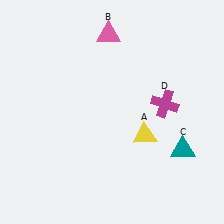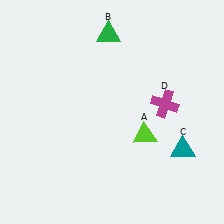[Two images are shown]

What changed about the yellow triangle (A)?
In Image 1, A is yellow. In Image 2, it changed to lime.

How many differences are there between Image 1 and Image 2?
There are 2 differences between the two images.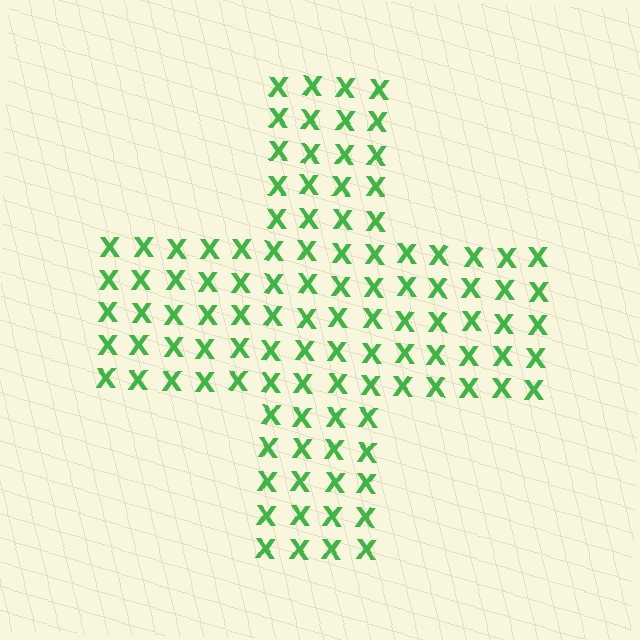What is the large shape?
The large shape is a cross.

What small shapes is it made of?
It is made of small letter X's.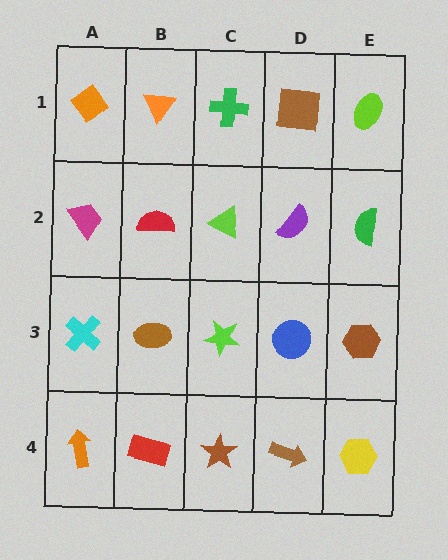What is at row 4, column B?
A red rectangle.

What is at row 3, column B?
A brown ellipse.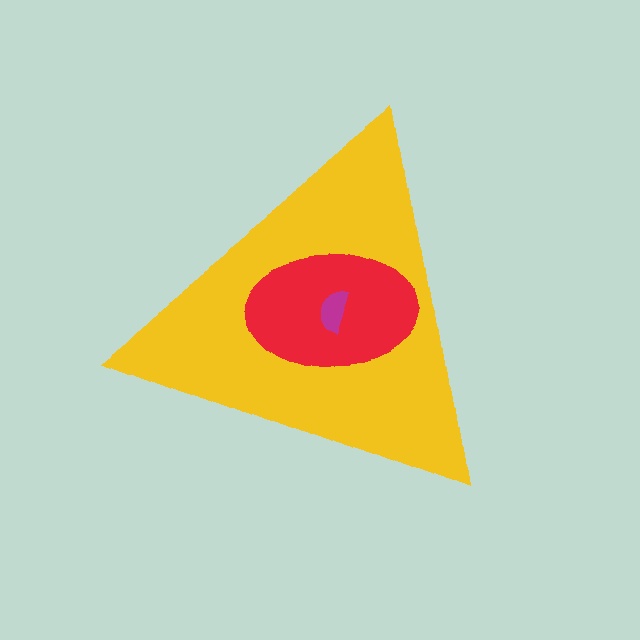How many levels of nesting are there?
3.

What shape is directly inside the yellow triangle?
The red ellipse.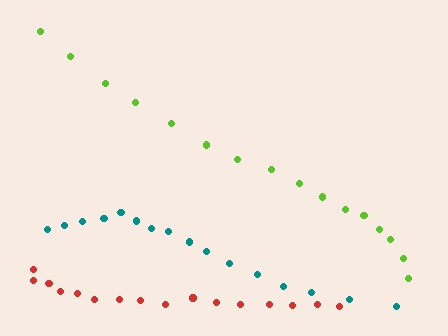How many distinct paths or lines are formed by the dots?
There are 3 distinct paths.